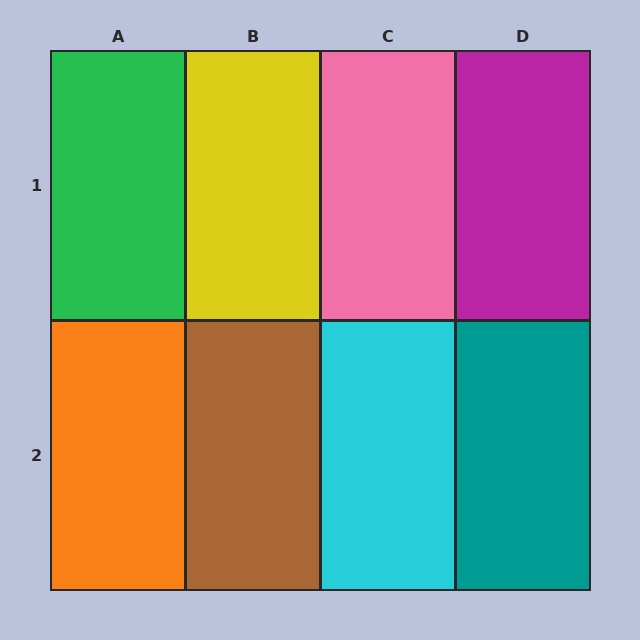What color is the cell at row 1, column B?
Yellow.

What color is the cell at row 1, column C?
Pink.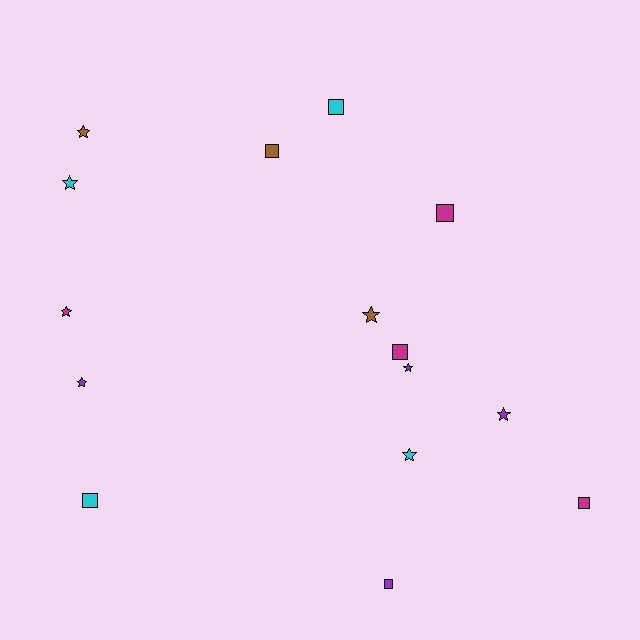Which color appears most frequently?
Cyan, with 4 objects.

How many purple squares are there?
There is 1 purple square.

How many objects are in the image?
There are 15 objects.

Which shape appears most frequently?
Star, with 8 objects.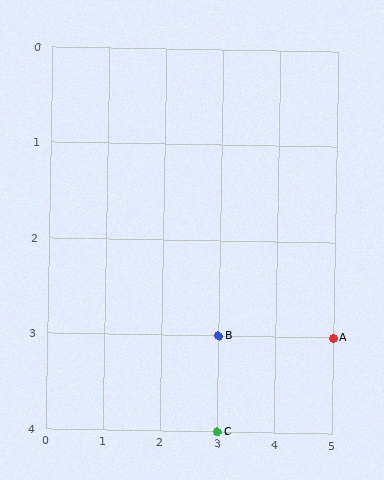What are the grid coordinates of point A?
Point A is at grid coordinates (5, 3).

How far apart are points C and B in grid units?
Points C and B are 1 row apart.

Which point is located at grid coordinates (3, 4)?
Point C is at (3, 4).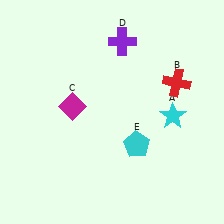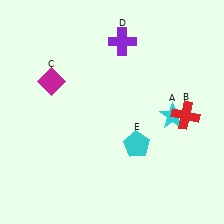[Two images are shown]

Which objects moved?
The objects that moved are: the red cross (B), the magenta diamond (C).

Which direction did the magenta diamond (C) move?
The magenta diamond (C) moved up.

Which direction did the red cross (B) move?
The red cross (B) moved down.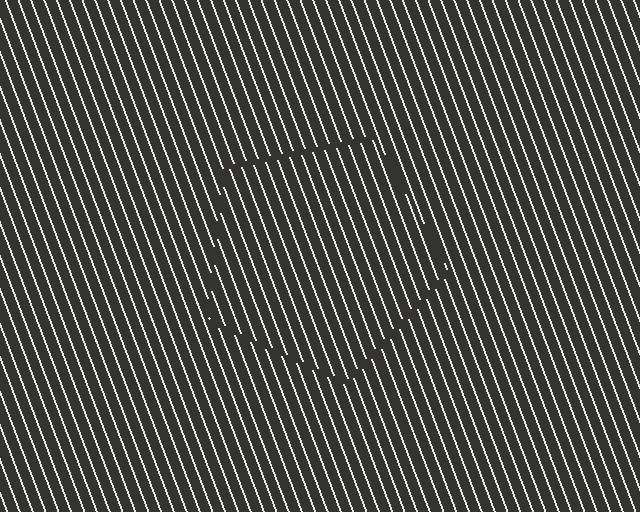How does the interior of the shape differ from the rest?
The interior of the shape contains the same grating, shifted by half a period — the contour is defined by the phase discontinuity where line-ends from the inner and outer gratings abut.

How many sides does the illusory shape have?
5 sides — the line-ends trace a pentagon.